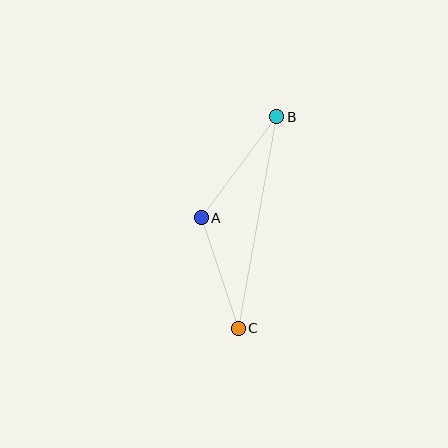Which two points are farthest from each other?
Points B and C are farthest from each other.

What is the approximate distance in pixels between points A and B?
The distance between A and B is approximately 126 pixels.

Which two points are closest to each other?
Points A and C are closest to each other.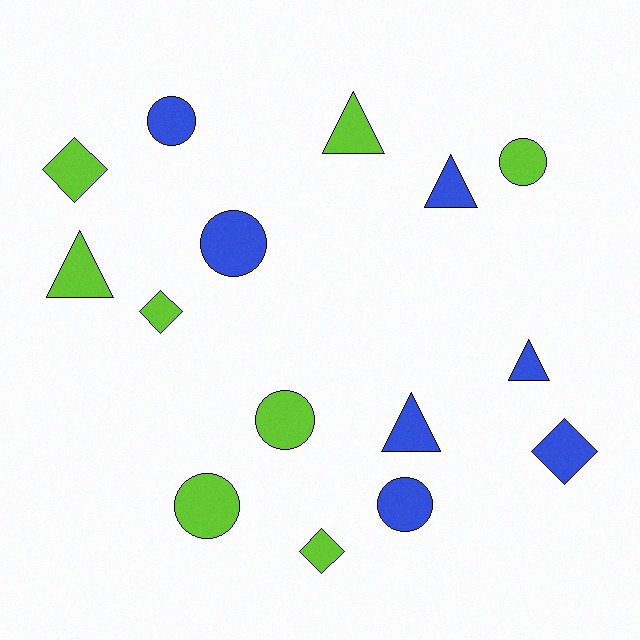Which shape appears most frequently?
Circle, with 6 objects.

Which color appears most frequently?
Lime, with 8 objects.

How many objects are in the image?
There are 15 objects.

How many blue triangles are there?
There are 3 blue triangles.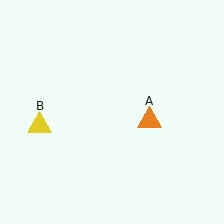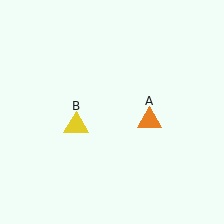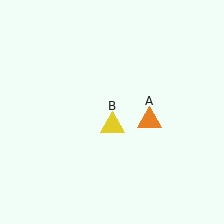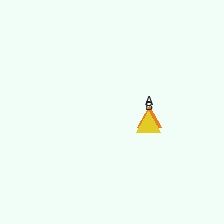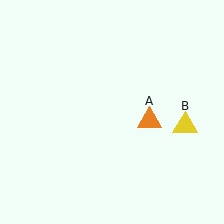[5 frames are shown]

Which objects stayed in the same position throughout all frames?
Orange triangle (object A) remained stationary.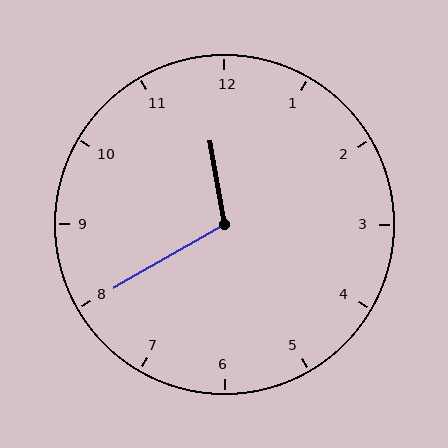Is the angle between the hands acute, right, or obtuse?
It is obtuse.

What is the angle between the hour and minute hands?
Approximately 110 degrees.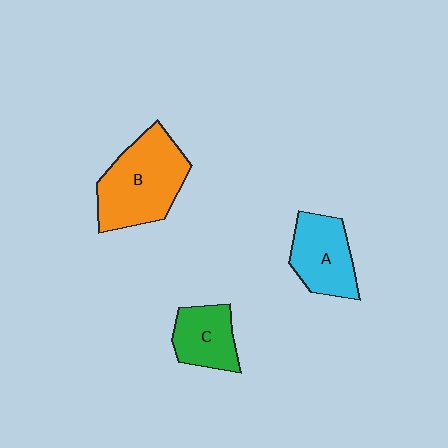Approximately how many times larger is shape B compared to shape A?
Approximately 1.5 times.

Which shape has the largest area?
Shape B (orange).